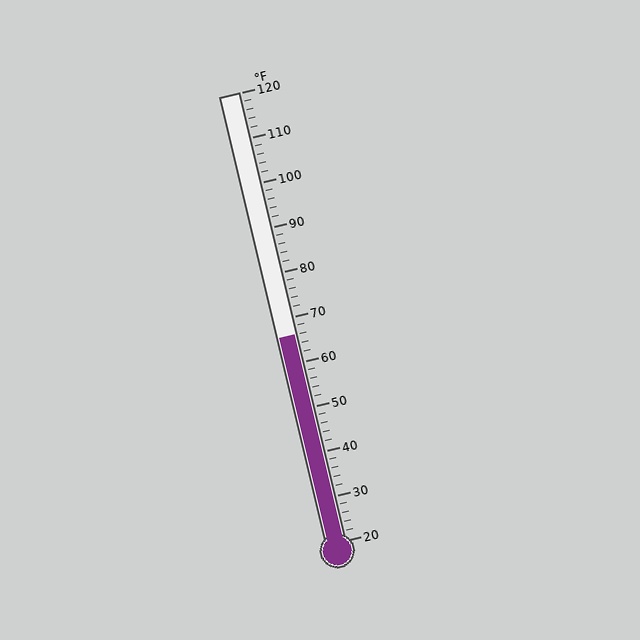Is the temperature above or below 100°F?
The temperature is below 100°F.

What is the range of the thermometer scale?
The thermometer scale ranges from 20°F to 120°F.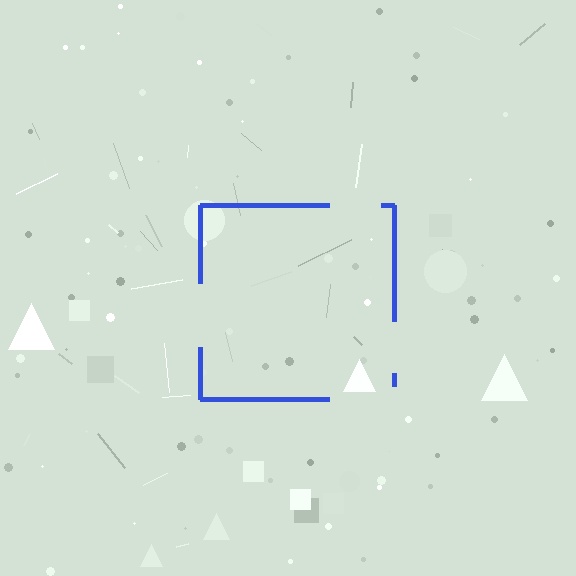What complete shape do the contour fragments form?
The contour fragments form a square.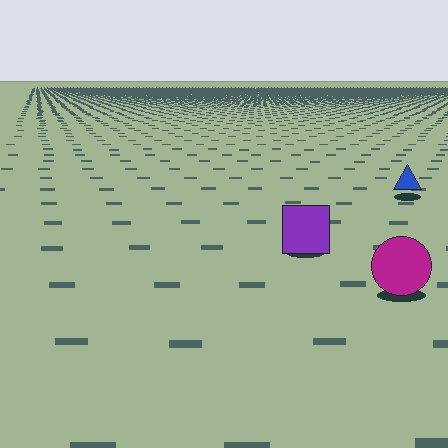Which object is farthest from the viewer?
The blue triangle is farthest from the viewer. It appears smaller and the ground texture around it is denser.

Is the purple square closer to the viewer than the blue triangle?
Yes. The purple square is closer — you can tell from the texture gradient: the ground texture is coarser near it.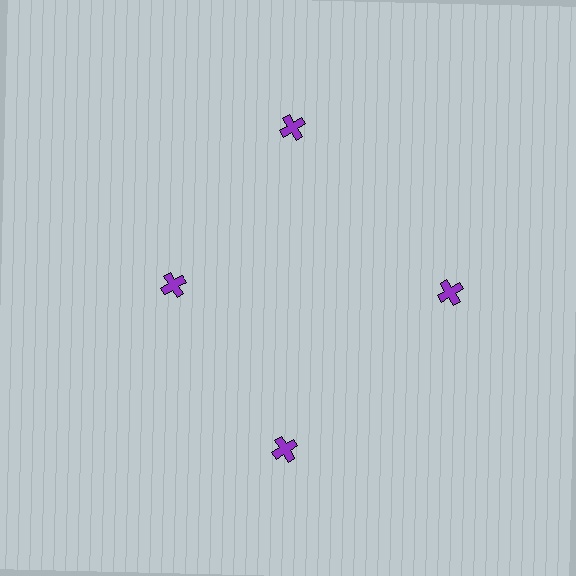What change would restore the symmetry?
The symmetry would be restored by moving it outward, back onto the ring so that all 4 crosses sit at equal angles and equal distance from the center.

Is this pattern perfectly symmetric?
No. The 4 purple crosses are arranged in a ring, but one element near the 9 o'clock position is pulled inward toward the center, breaking the 4-fold rotational symmetry.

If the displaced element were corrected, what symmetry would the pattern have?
It would have 4-fold rotational symmetry — the pattern would map onto itself every 90 degrees.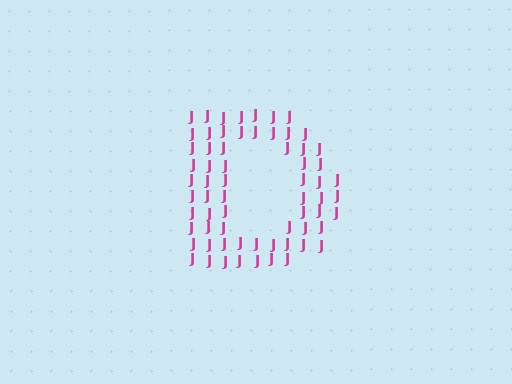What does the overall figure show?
The overall figure shows the letter D.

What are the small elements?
The small elements are letter J's.